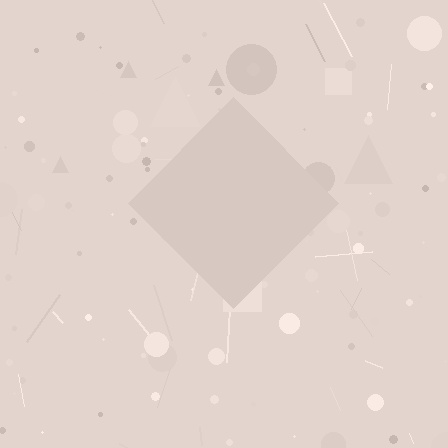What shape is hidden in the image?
A diamond is hidden in the image.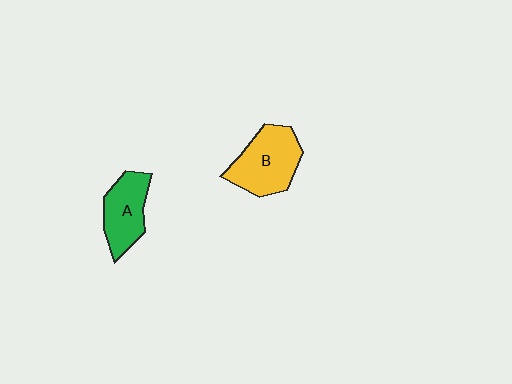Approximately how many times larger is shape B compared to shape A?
Approximately 1.3 times.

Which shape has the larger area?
Shape B (yellow).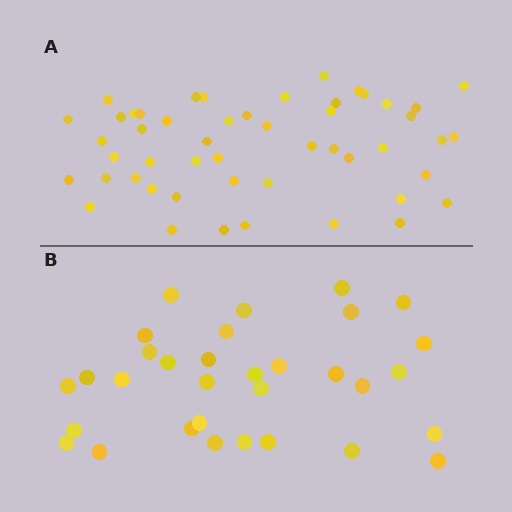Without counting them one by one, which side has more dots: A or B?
Region A (the top region) has more dots.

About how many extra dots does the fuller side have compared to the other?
Region A has approximately 20 more dots than region B.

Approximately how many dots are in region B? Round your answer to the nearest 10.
About 30 dots. (The exact count is 32, which rounds to 30.)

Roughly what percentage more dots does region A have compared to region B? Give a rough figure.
About 55% more.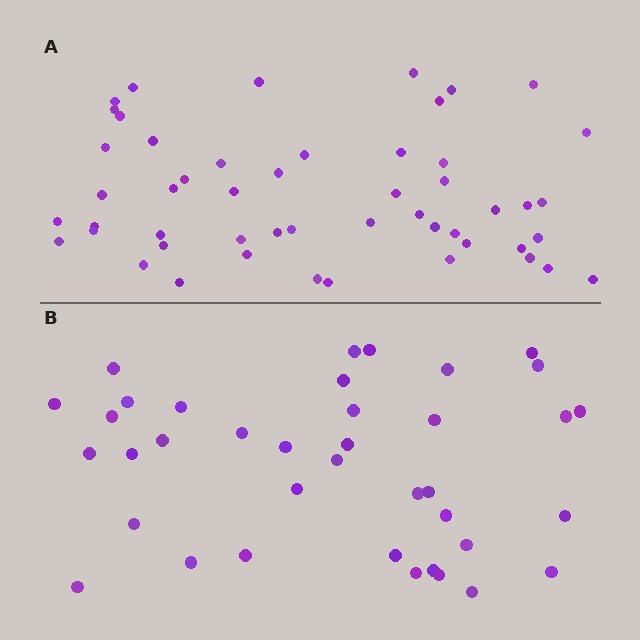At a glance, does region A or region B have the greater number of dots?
Region A (the top region) has more dots.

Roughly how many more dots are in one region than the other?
Region A has approximately 15 more dots than region B.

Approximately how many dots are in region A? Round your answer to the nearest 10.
About 50 dots. (The exact count is 51, which rounds to 50.)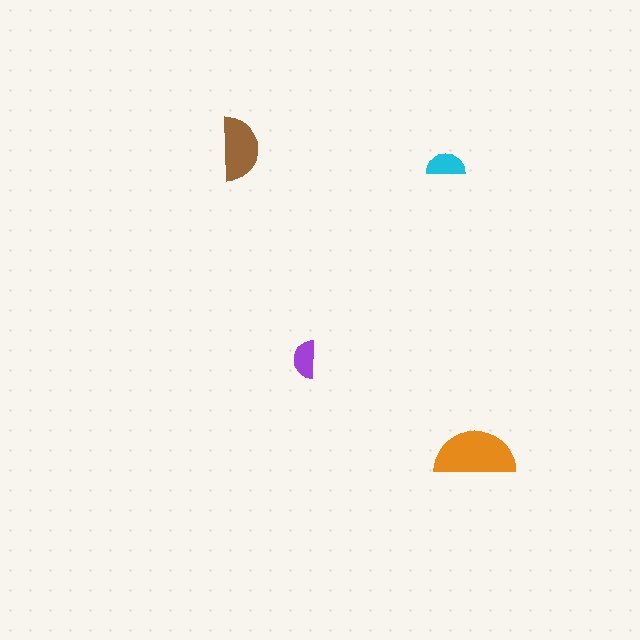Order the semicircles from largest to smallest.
the orange one, the brown one, the cyan one, the purple one.